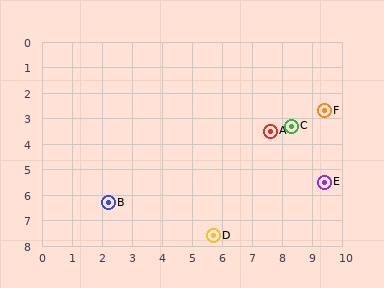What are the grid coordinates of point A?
Point A is at approximately (7.6, 3.5).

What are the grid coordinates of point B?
Point B is at approximately (2.2, 6.3).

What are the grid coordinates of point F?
Point F is at approximately (9.4, 2.7).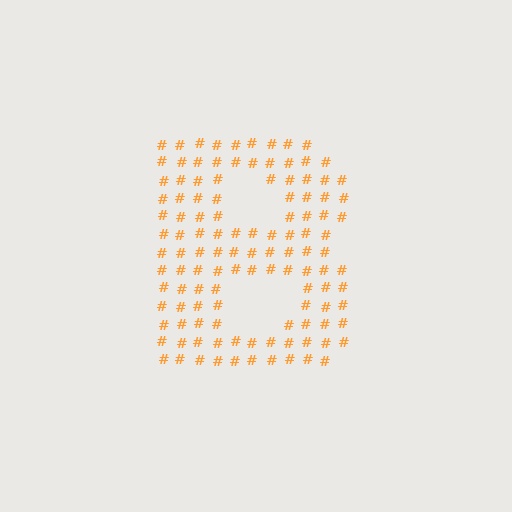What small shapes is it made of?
It is made of small hash symbols.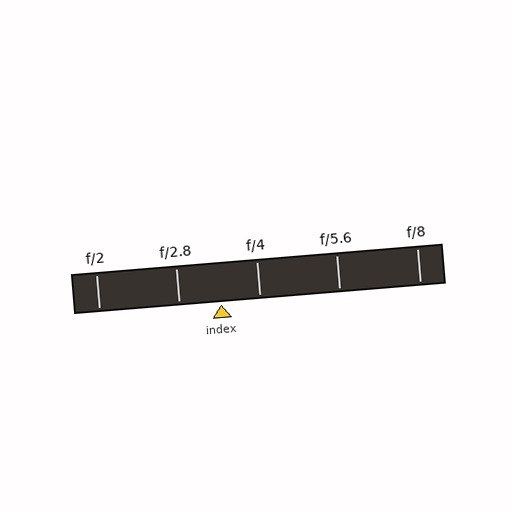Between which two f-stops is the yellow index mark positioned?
The index mark is between f/2.8 and f/4.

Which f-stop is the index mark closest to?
The index mark is closest to f/4.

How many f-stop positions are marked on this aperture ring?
There are 5 f-stop positions marked.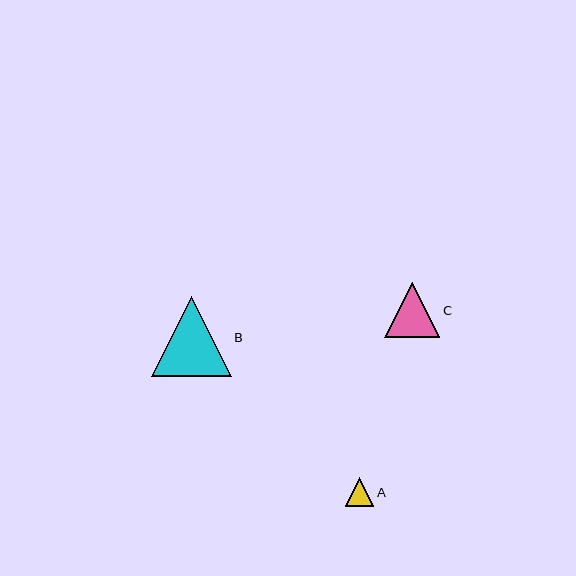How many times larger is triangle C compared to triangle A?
Triangle C is approximately 1.9 times the size of triangle A.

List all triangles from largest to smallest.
From largest to smallest: B, C, A.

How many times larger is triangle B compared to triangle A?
Triangle B is approximately 2.8 times the size of triangle A.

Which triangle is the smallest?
Triangle A is the smallest with a size of approximately 29 pixels.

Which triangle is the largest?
Triangle B is the largest with a size of approximately 80 pixels.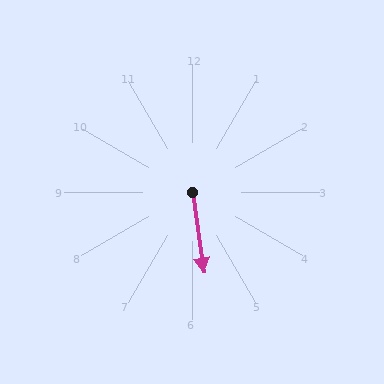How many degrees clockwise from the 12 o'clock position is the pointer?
Approximately 172 degrees.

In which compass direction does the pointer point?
South.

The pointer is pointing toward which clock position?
Roughly 6 o'clock.